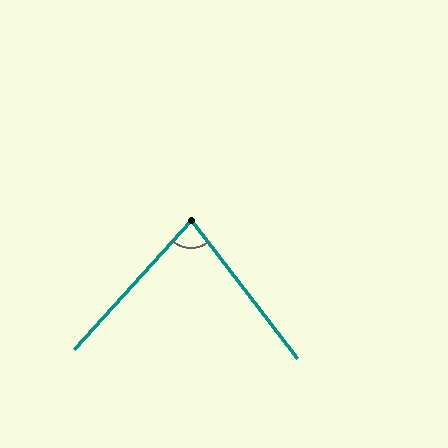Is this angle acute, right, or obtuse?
It is acute.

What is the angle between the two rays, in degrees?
Approximately 80 degrees.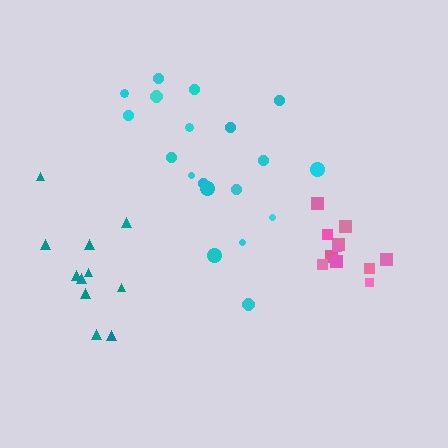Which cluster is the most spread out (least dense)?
Cyan.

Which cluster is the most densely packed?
Pink.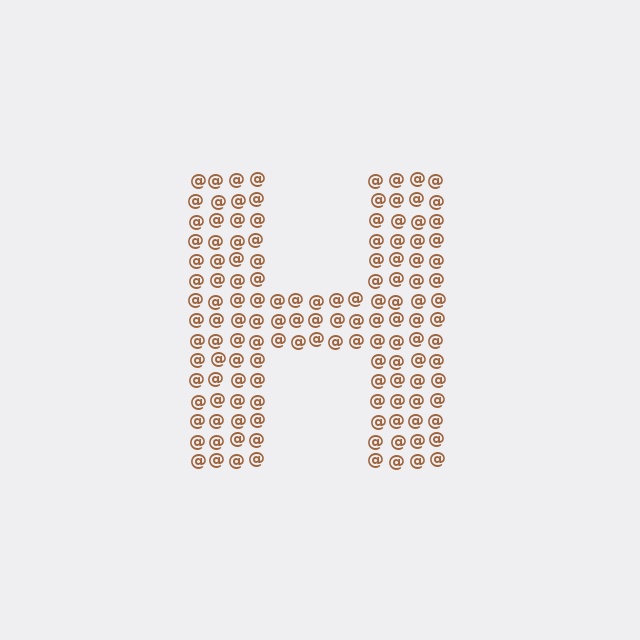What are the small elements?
The small elements are at signs.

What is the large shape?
The large shape is the letter H.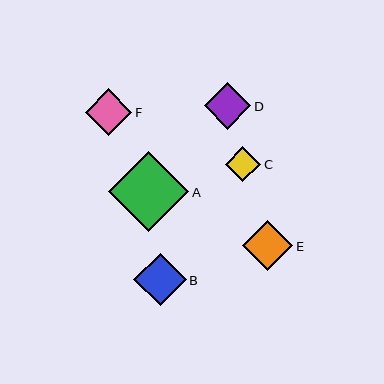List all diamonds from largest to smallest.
From largest to smallest: A, B, E, D, F, C.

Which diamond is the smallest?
Diamond C is the smallest with a size of approximately 35 pixels.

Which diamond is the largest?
Diamond A is the largest with a size of approximately 80 pixels.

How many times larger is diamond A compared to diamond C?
Diamond A is approximately 2.3 times the size of diamond C.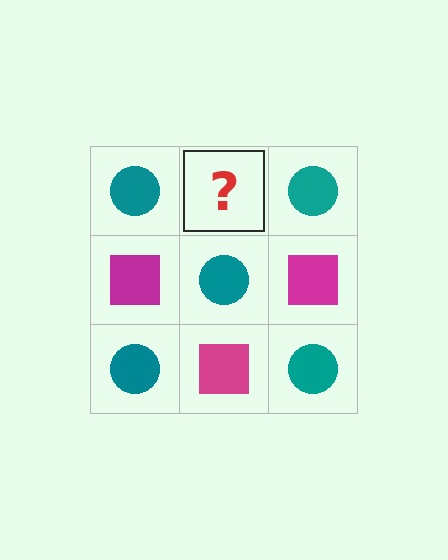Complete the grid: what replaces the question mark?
The question mark should be replaced with a magenta square.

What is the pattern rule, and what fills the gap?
The rule is that it alternates teal circle and magenta square in a checkerboard pattern. The gap should be filled with a magenta square.